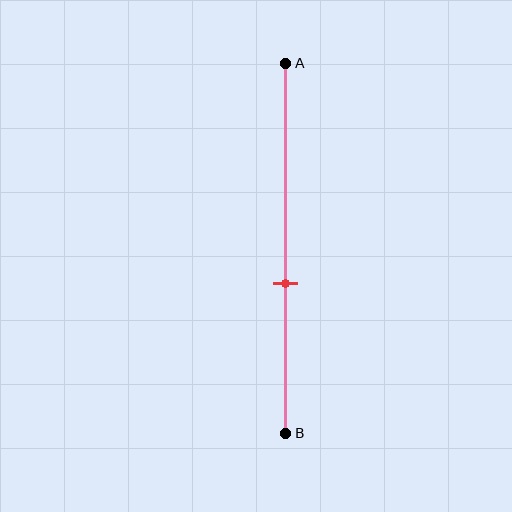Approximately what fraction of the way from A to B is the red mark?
The red mark is approximately 60% of the way from A to B.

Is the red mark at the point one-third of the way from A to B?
No, the mark is at about 60% from A, not at the 33% one-third point.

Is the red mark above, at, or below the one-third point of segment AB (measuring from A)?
The red mark is below the one-third point of segment AB.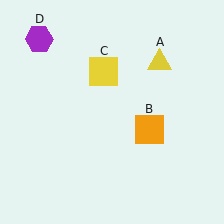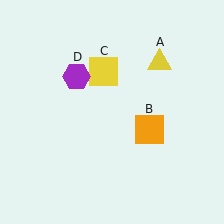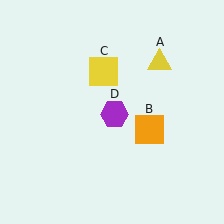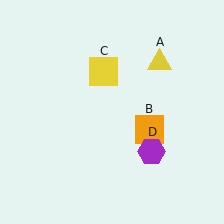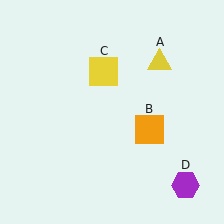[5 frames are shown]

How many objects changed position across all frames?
1 object changed position: purple hexagon (object D).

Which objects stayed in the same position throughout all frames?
Yellow triangle (object A) and orange square (object B) and yellow square (object C) remained stationary.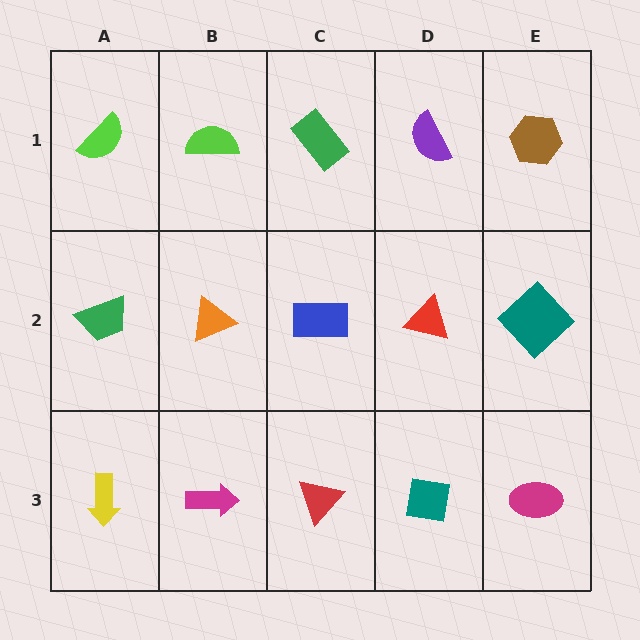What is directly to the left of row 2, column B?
A green trapezoid.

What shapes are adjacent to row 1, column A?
A green trapezoid (row 2, column A), a lime semicircle (row 1, column B).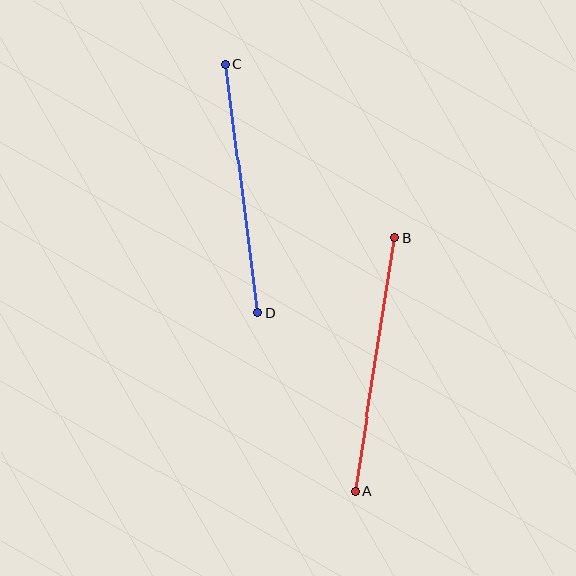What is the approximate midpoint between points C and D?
The midpoint is at approximately (242, 189) pixels.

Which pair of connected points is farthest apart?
Points A and B are farthest apart.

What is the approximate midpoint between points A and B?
The midpoint is at approximately (375, 364) pixels.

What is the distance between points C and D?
The distance is approximately 250 pixels.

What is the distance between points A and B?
The distance is approximately 256 pixels.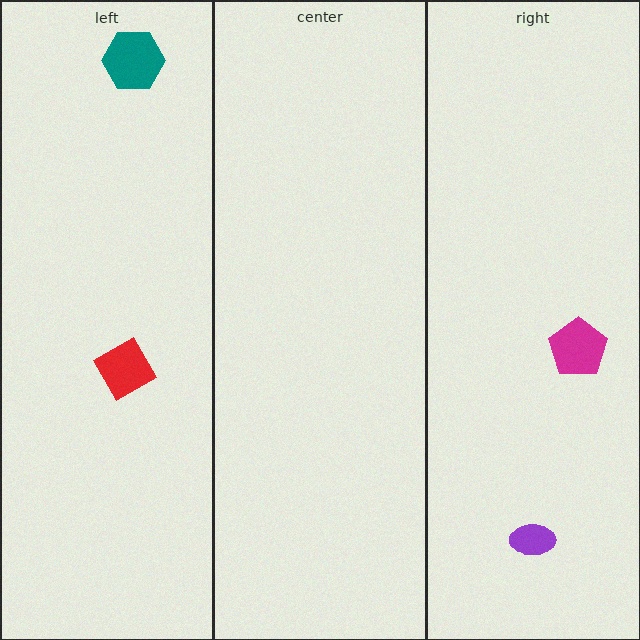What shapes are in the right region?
The purple ellipse, the magenta pentagon.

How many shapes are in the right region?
2.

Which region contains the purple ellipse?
The right region.